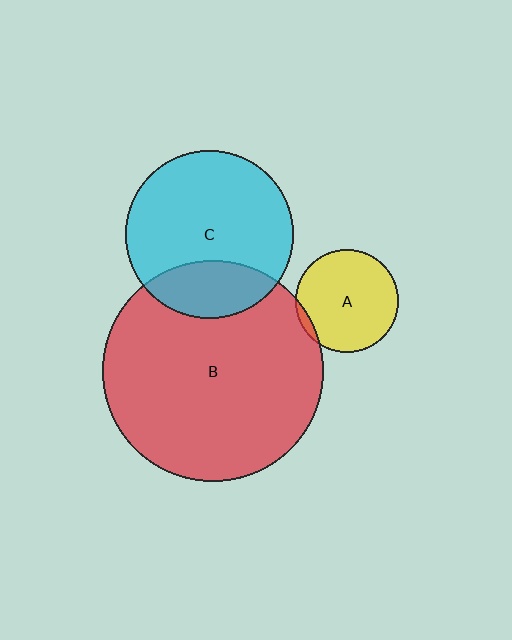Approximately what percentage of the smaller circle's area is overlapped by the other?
Approximately 25%.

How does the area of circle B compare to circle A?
Approximately 4.6 times.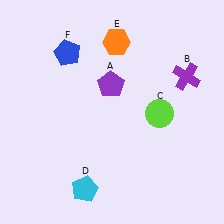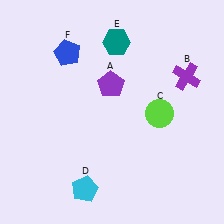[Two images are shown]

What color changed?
The hexagon (E) changed from orange in Image 1 to teal in Image 2.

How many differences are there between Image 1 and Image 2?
There is 1 difference between the two images.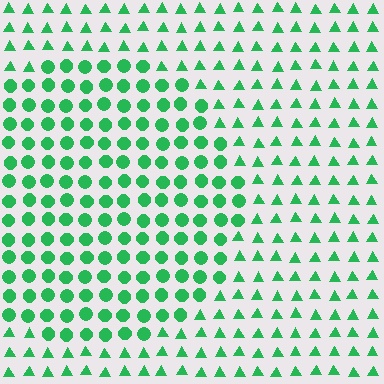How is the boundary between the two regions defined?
The boundary is defined by a change in element shape: circles inside vs. triangles outside. All elements share the same color and spacing.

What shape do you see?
I see a circle.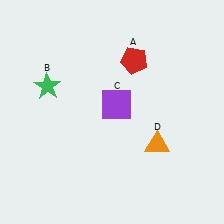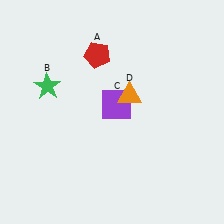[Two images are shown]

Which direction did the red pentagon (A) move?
The red pentagon (A) moved left.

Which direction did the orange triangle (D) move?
The orange triangle (D) moved up.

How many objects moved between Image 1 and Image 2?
2 objects moved between the two images.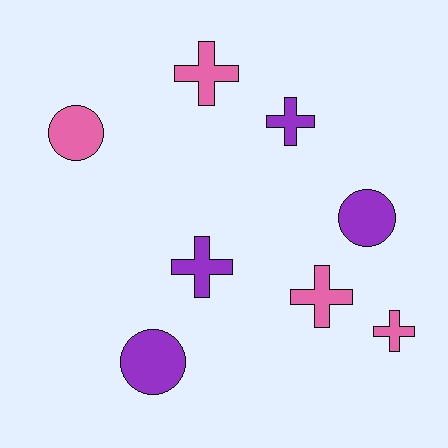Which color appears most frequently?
Purple, with 4 objects.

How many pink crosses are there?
There are 3 pink crosses.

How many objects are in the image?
There are 8 objects.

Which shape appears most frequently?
Cross, with 5 objects.